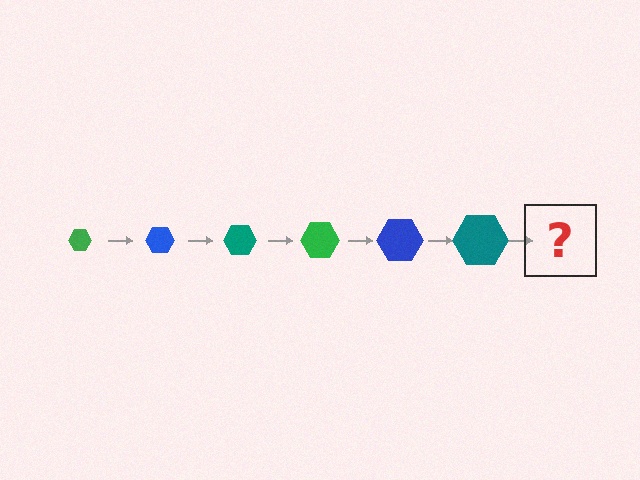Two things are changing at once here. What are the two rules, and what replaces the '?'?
The two rules are that the hexagon grows larger each step and the color cycles through green, blue, and teal. The '?' should be a green hexagon, larger than the previous one.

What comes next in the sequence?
The next element should be a green hexagon, larger than the previous one.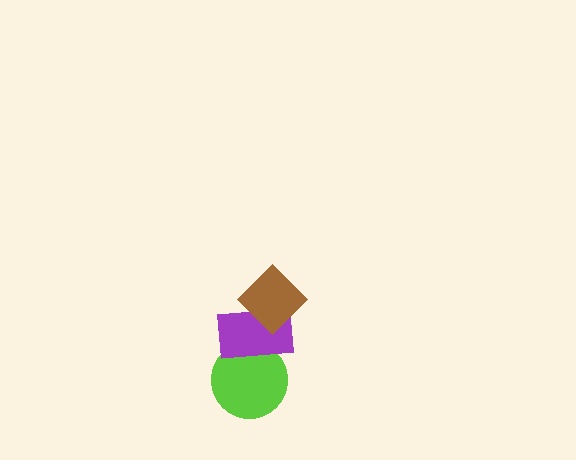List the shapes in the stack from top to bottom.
From top to bottom: the brown diamond, the purple rectangle, the lime circle.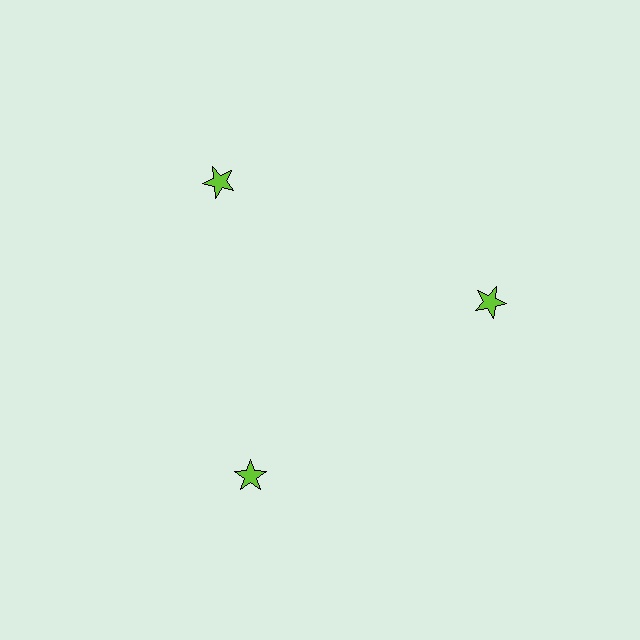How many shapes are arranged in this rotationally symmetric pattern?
There are 3 shapes, arranged in 3 groups of 1.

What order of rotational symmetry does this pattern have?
This pattern has 3-fold rotational symmetry.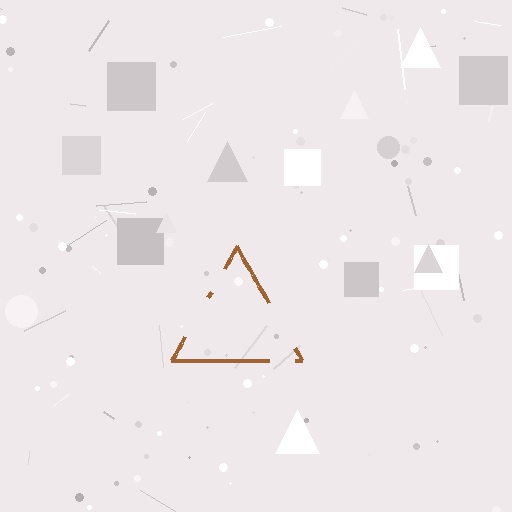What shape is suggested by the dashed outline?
The dashed outline suggests a triangle.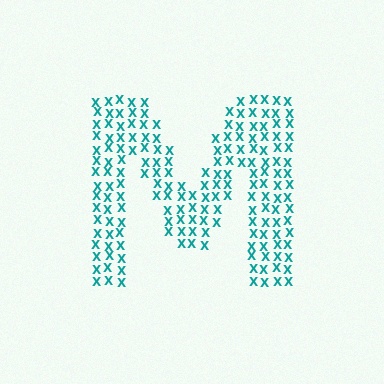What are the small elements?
The small elements are letter X's.